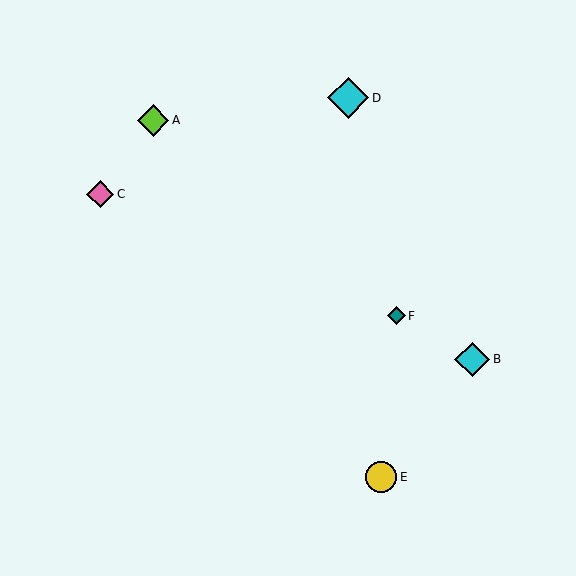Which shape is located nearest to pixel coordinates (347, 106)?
The cyan diamond (labeled D) at (348, 98) is nearest to that location.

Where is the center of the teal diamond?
The center of the teal diamond is at (397, 316).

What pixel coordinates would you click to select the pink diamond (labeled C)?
Click at (100, 194) to select the pink diamond C.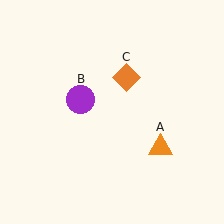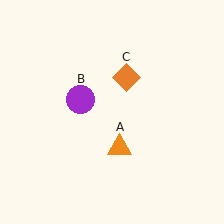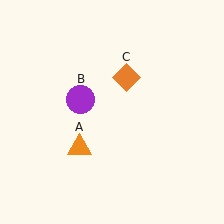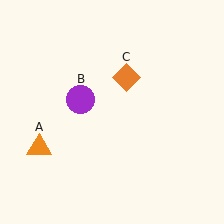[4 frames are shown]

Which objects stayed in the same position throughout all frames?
Purple circle (object B) and orange diamond (object C) remained stationary.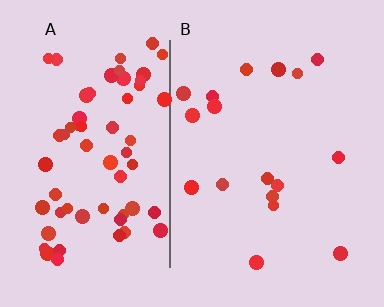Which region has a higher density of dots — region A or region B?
A (the left).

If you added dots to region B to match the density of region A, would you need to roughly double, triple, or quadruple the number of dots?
Approximately quadruple.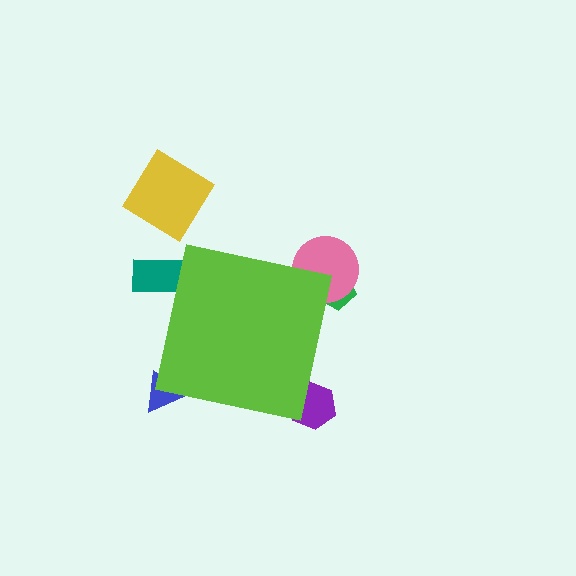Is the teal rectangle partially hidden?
Yes, the teal rectangle is partially hidden behind the lime square.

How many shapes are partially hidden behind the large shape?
5 shapes are partially hidden.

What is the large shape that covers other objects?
A lime square.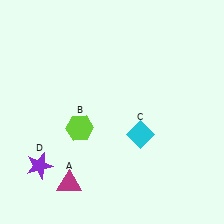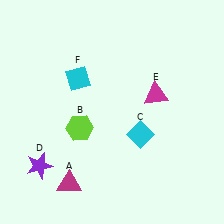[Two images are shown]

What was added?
A magenta triangle (E), a cyan diamond (F) were added in Image 2.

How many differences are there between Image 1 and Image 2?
There are 2 differences between the two images.